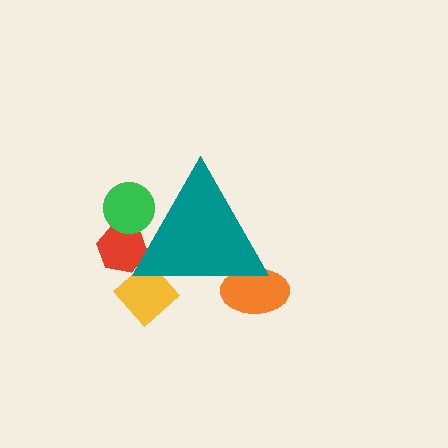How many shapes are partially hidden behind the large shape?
4 shapes are partially hidden.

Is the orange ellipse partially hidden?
Yes, the orange ellipse is partially hidden behind the teal triangle.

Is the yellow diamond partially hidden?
Yes, the yellow diamond is partially hidden behind the teal triangle.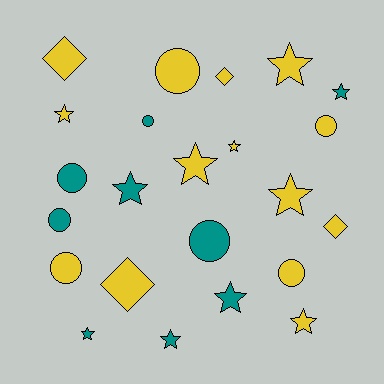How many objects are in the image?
There are 23 objects.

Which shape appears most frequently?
Star, with 11 objects.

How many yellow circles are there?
There are 4 yellow circles.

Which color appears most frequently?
Yellow, with 14 objects.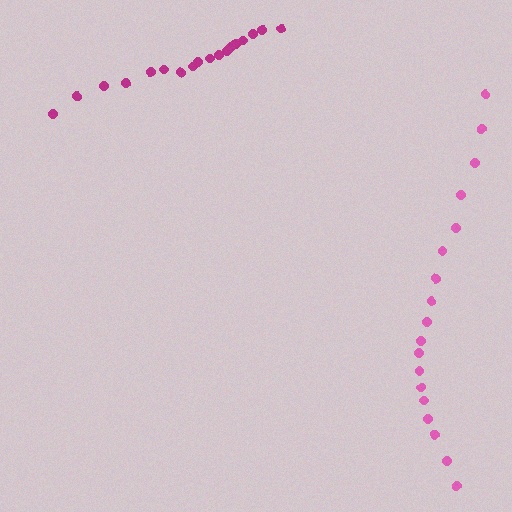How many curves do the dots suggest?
There are 2 distinct paths.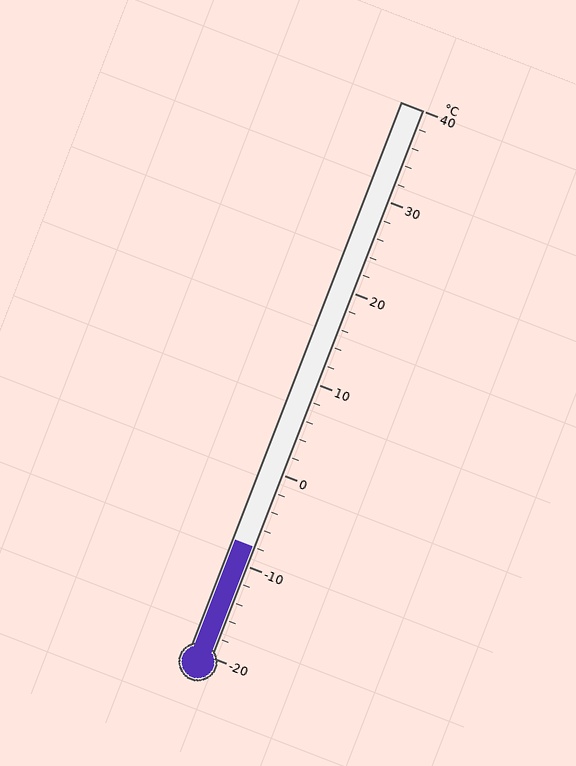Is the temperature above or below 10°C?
The temperature is below 10°C.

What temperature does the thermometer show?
The thermometer shows approximately -8°C.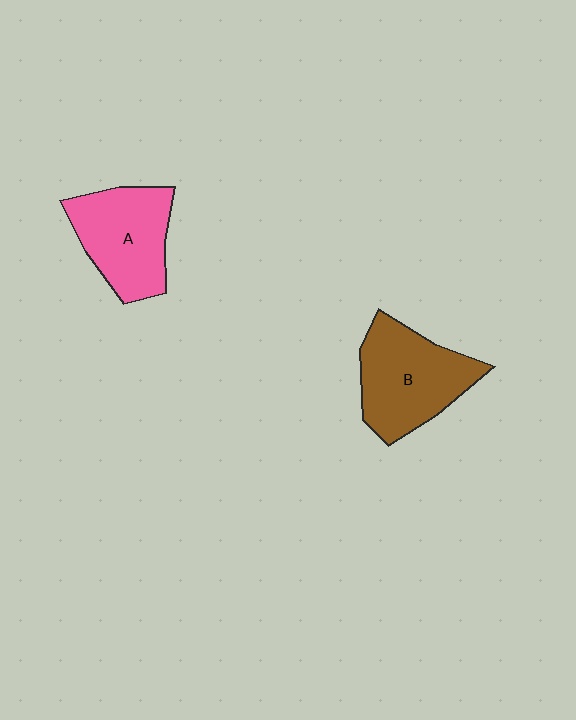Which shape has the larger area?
Shape B (brown).